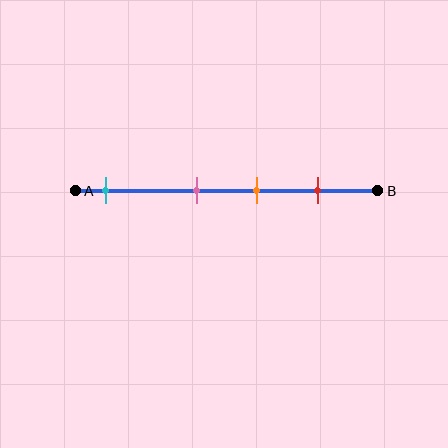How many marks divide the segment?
There are 4 marks dividing the segment.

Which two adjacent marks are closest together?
The pink and orange marks are the closest adjacent pair.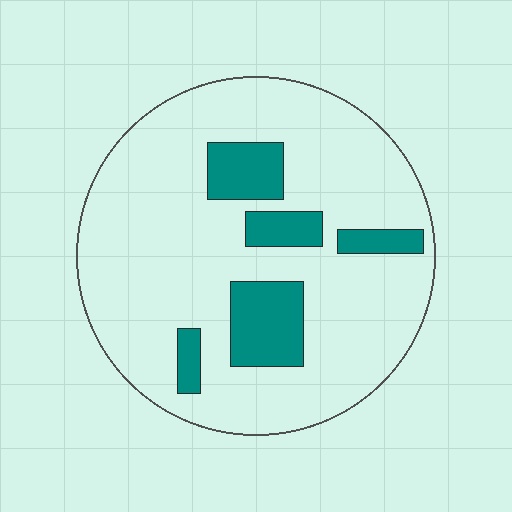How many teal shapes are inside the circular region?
5.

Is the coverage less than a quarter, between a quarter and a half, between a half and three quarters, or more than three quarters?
Less than a quarter.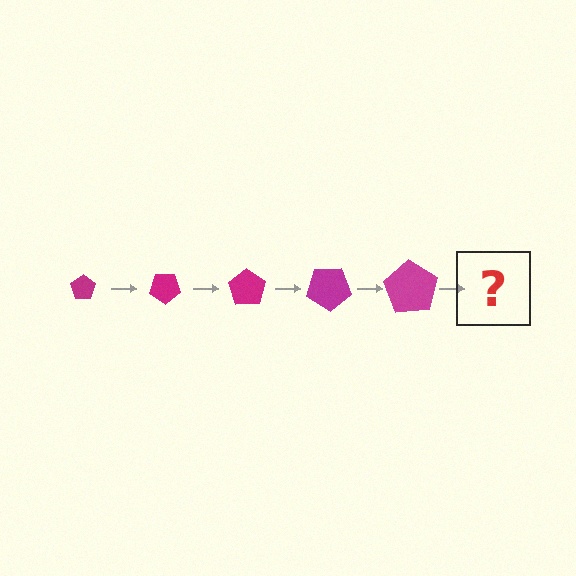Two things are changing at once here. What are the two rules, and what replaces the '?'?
The two rules are that the pentagon grows larger each step and it rotates 35 degrees each step. The '?' should be a pentagon, larger than the previous one and rotated 175 degrees from the start.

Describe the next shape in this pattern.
It should be a pentagon, larger than the previous one and rotated 175 degrees from the start.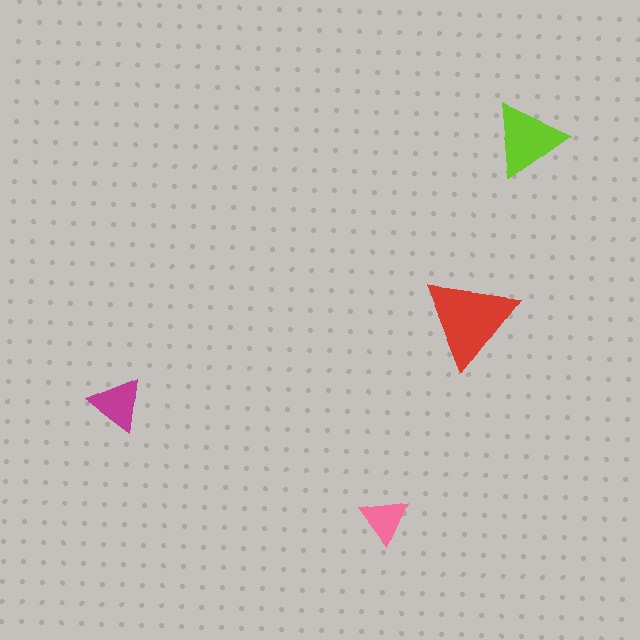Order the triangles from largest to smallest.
the red one, the lime one, the magenta one, the pink one.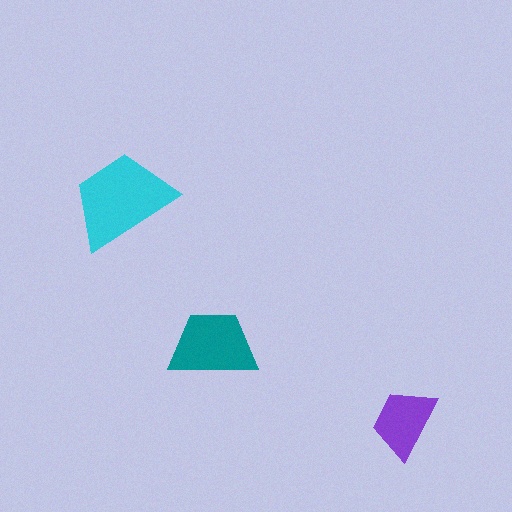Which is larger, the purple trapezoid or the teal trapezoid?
The teal one.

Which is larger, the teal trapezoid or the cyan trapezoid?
The cyan one.